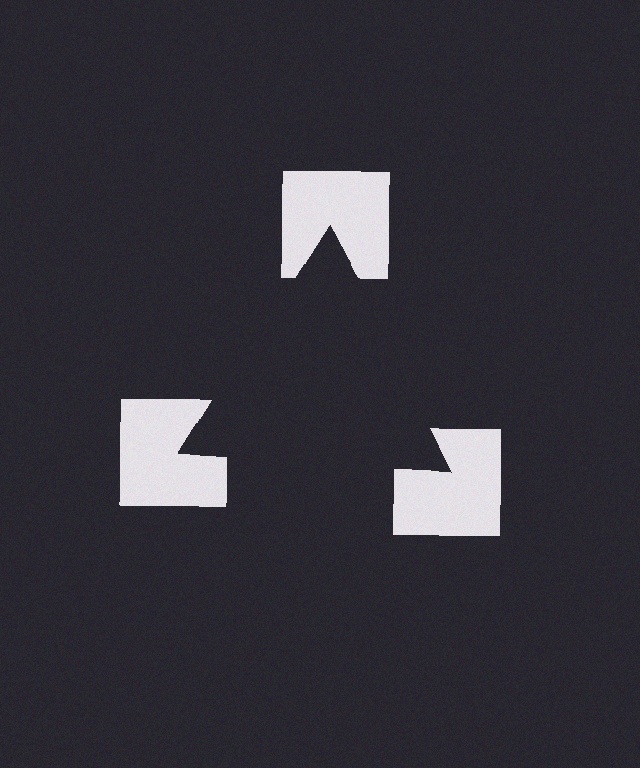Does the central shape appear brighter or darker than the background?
It typically appears slightly darker than the background, even though no actual brightness change is drawn.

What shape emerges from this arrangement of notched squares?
An illusory triangle — its edges are inferred from the aligned wedge cuts in the notched squares, not physically drawn.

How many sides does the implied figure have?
3 sides.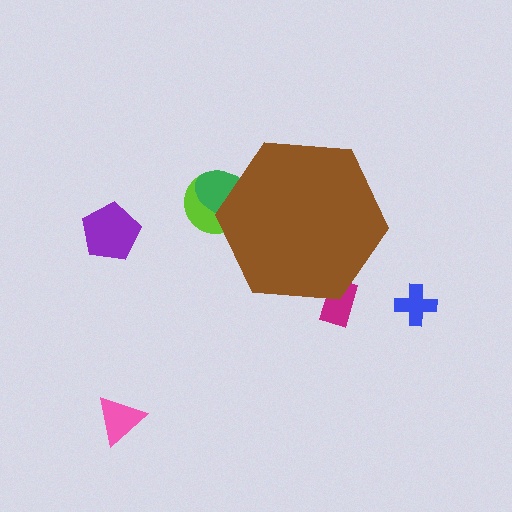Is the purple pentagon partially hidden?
No, the purple pentagon is fully visible.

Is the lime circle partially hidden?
Yes, the lime circle is partially hidden behind the brown hexagon.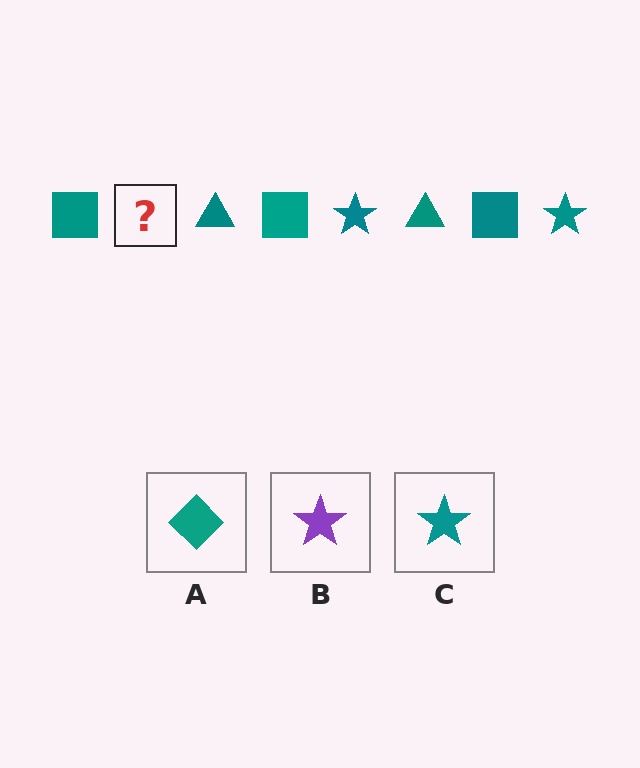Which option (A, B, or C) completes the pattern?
C.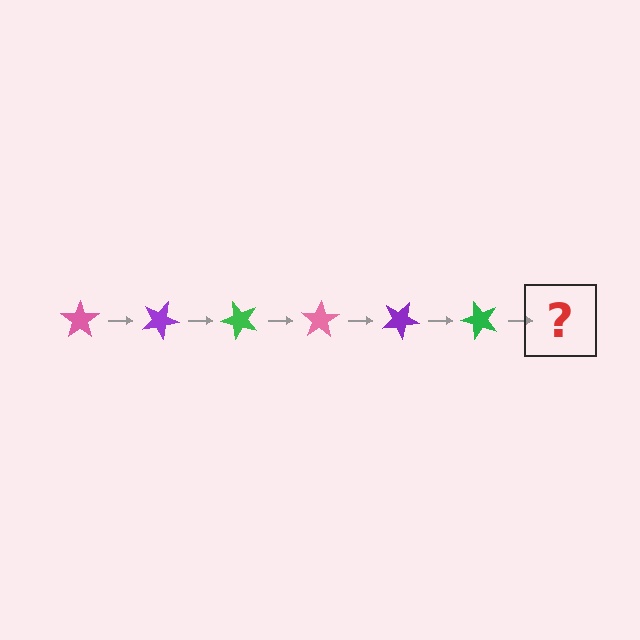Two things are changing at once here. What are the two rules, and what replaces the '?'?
The two rules are that it rotates 25 degrees each step and the color cycles through pink, purple, and green. The '?' should be a pink star, rotated 150 degrees from the start.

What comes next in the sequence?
The next element should be a pink star, rotated 150 degrees from the start.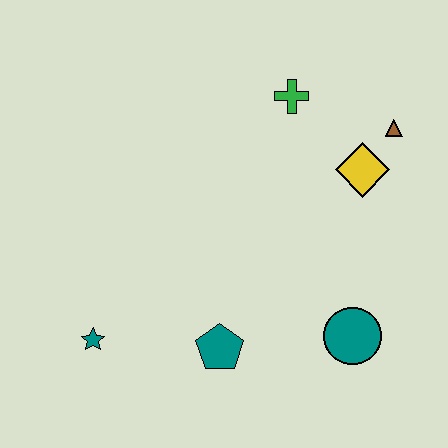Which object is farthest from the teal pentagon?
The brown triangle is farthest from the teal pentagon.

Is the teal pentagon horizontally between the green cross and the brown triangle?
No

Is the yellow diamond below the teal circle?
No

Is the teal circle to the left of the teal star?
No